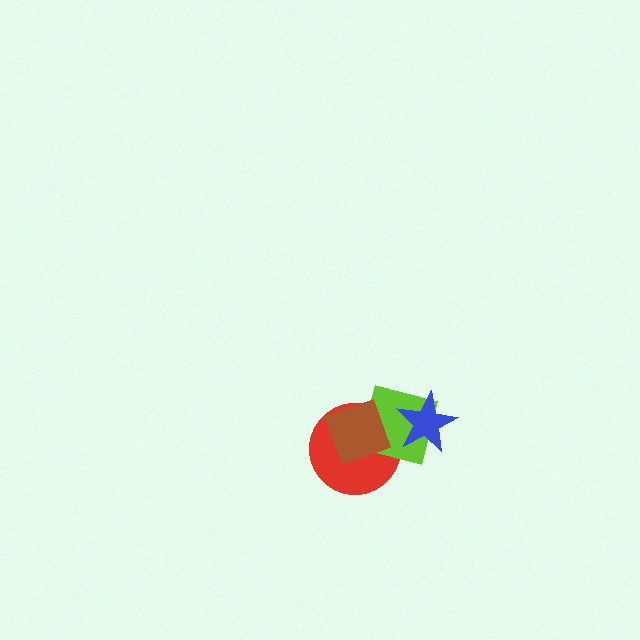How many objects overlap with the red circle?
2 objects overlap with the red circle.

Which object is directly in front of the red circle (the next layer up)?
The lime square is directly in front of the red circle.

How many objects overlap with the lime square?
3 objects overlap with the lime square.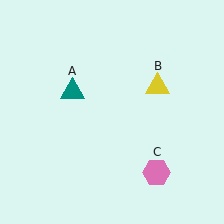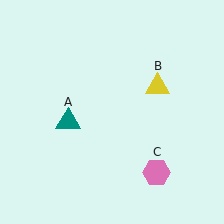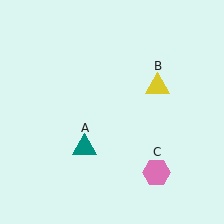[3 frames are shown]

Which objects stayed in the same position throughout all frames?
Yellow triangle (object B) and pink hexagon (object C) remained stationary.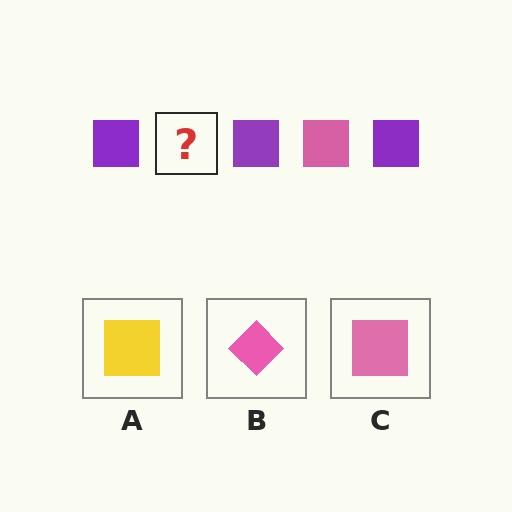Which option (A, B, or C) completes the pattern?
C.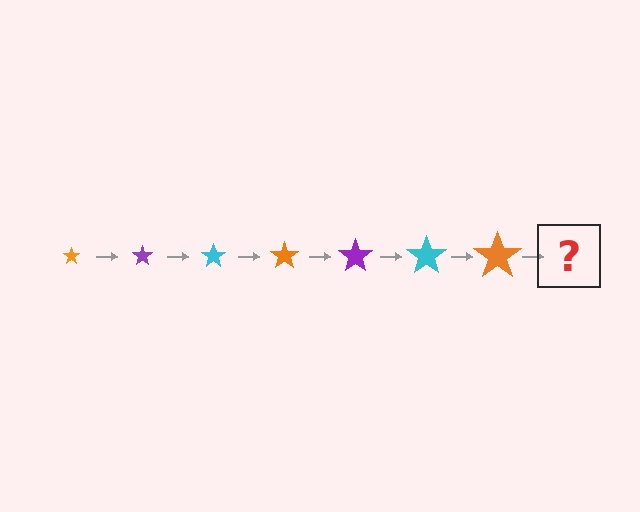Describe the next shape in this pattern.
It should be a purple star, larger than the previous one.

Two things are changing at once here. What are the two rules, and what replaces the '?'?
The two rules are that the star grows larger each step and the color cycles through orange, purple, and cyan. The '?' should be a purple star, larger than the previous one.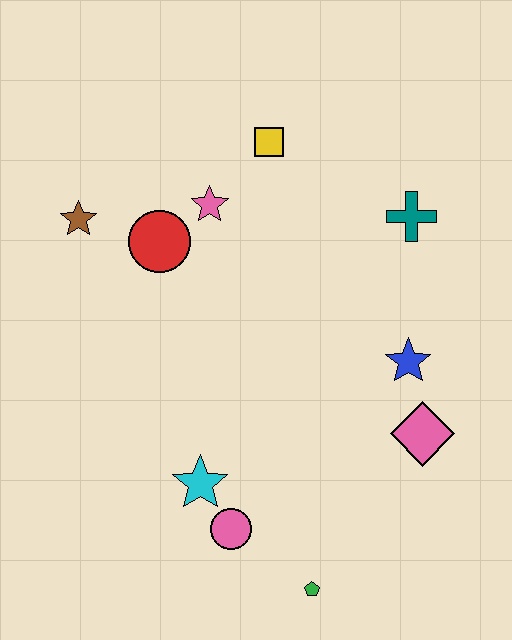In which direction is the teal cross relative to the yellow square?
The teal cross is to the right of the yellow square.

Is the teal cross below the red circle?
No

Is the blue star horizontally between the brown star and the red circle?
No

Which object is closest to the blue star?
The pink diamond is closest to the blue star.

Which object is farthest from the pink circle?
The yellow square is farthest from the pink circle.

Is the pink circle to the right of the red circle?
Yes